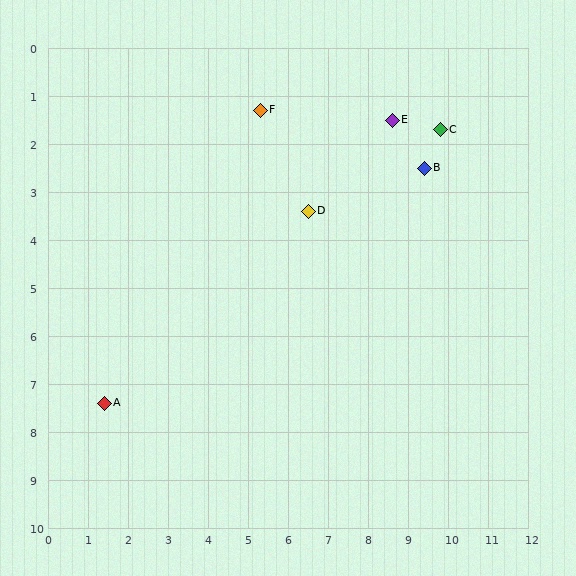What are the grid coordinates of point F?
Point F is at approximately (5.3, 1.3).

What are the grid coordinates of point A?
Point A is at approximately (1.4, 7.4).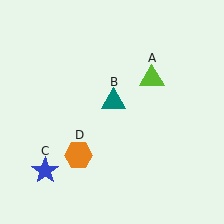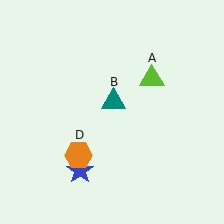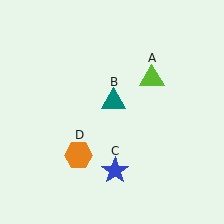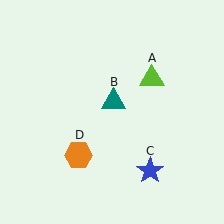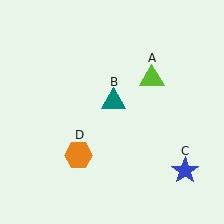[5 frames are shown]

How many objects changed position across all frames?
1 object changed position: blue star (object C).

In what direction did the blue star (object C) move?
The blue star (object C) moved right.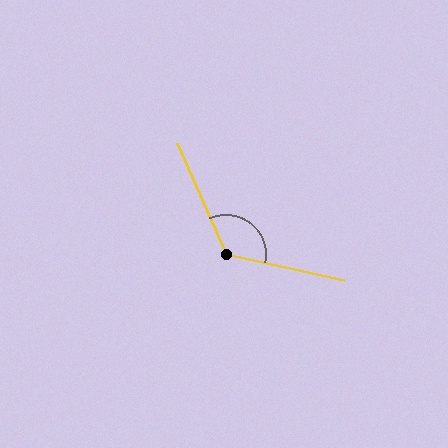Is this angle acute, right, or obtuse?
It is obtuse.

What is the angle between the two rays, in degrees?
Approximately 126 degrees.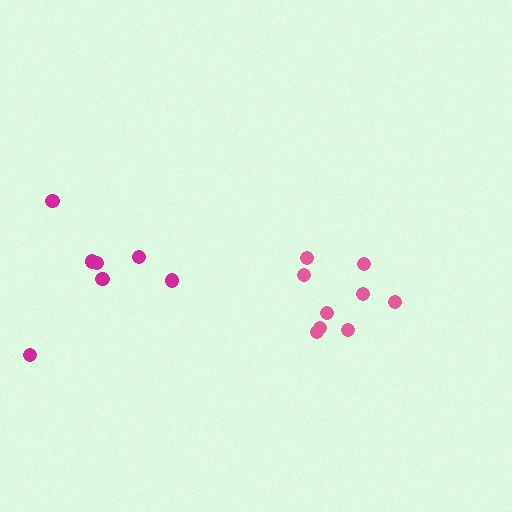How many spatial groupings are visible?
There are 2 spatial groupings.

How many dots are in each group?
Group 1: 9 dots, Group 2: 7 dots (16 total).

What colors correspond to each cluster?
The clusters are colored: pink, magenta.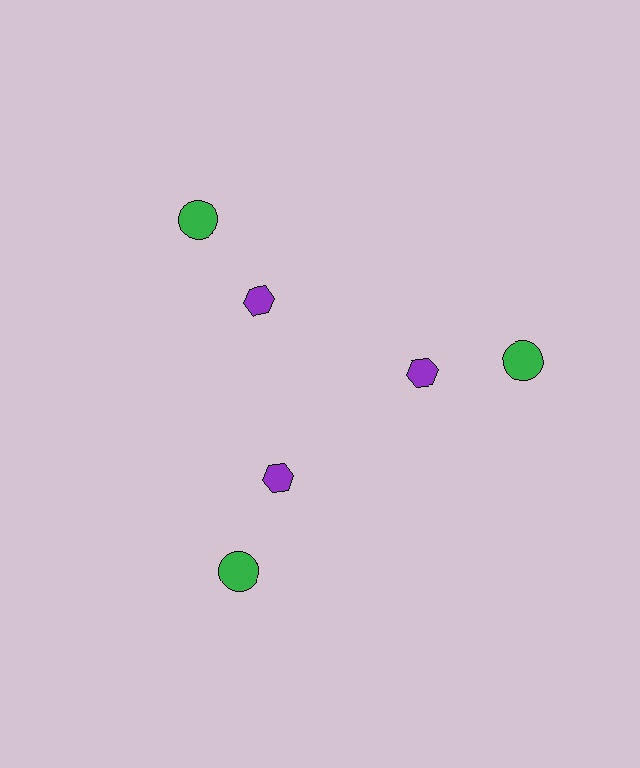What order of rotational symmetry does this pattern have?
This pattern has 3-fold rotational symmetry.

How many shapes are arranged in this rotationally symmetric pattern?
There are 6 shapes, arranged in 3 groups of 2.